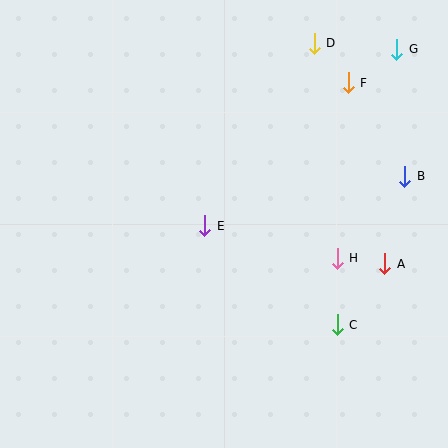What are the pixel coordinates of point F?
Point F is at (348, 83).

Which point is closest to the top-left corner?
Point E is closest to the top-left corner.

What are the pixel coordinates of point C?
Point C is at (337, 325).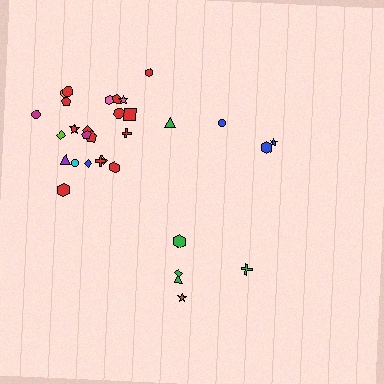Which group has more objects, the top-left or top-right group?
The top-left group.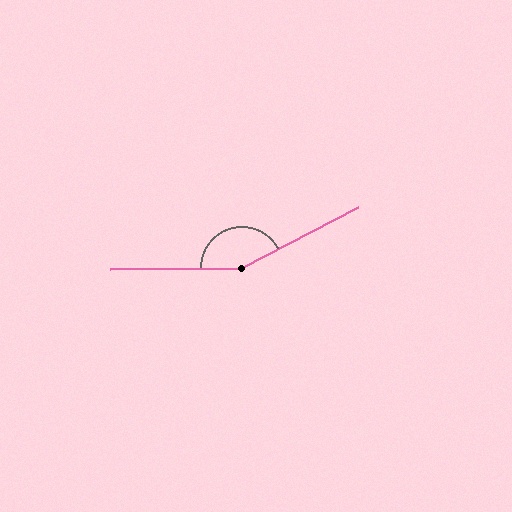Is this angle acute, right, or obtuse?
It is obtuse.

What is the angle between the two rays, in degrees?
Approximately 153 degrees.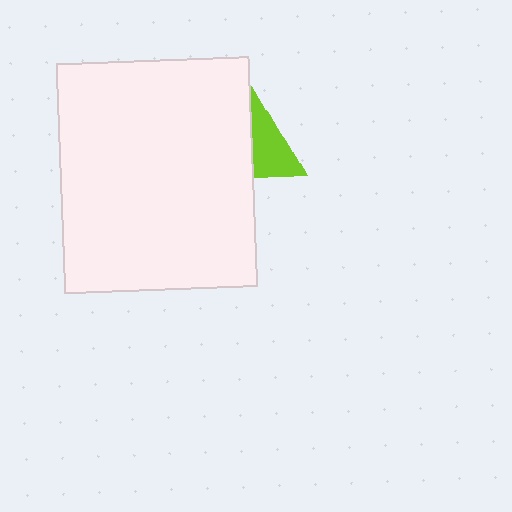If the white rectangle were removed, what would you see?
You would see the complete lime triangle.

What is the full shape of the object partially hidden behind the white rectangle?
The partially hidden object is a lime triangle.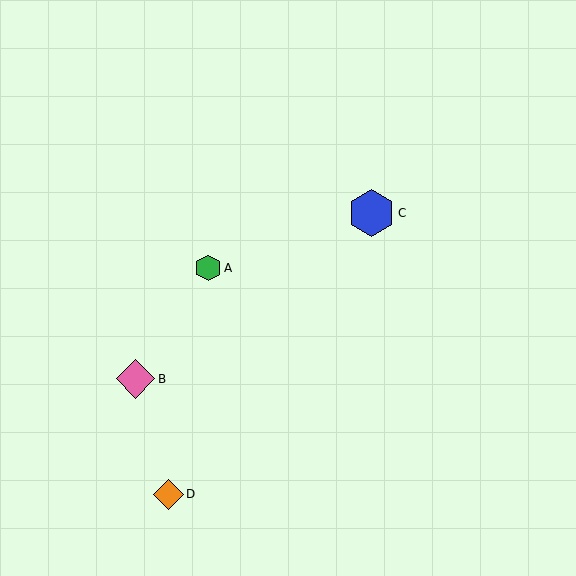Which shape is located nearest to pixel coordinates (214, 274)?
The green hexagon (labeled A) at (208, 268) is nearest to that location.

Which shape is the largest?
The blue hexagon (labeled C) is the largest.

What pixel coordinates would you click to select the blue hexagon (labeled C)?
Click at (372, 213) to select the blue hexagon C.